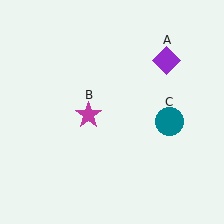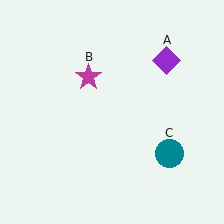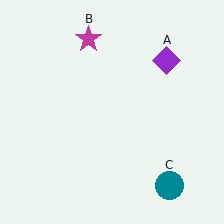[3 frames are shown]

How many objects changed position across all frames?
2 objects changed position: magenta star (object B), teal circle (object C).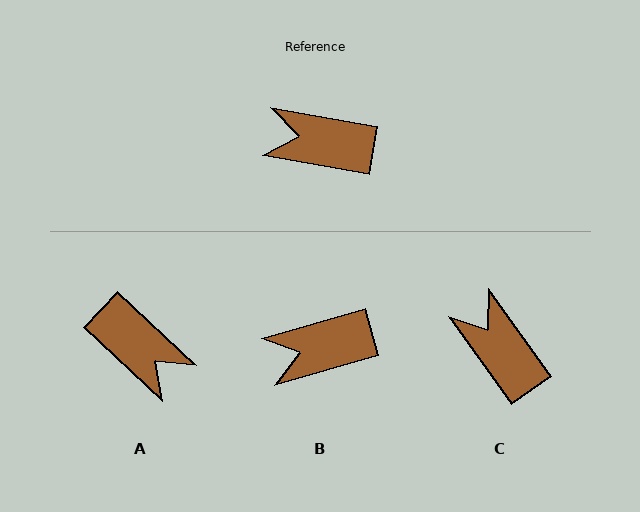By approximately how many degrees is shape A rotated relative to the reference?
Approximately 147 degrees counter-clockwise.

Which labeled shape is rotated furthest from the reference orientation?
A, about 147 degrees away.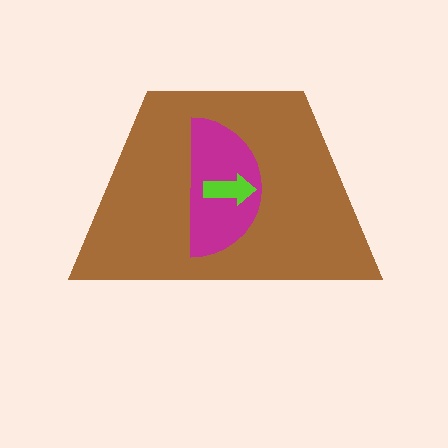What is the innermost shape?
The lime arrow.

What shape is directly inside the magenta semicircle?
The lime arrow.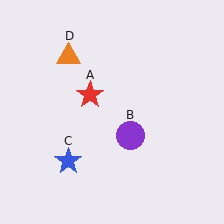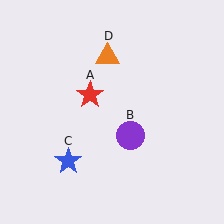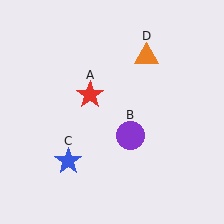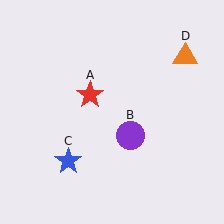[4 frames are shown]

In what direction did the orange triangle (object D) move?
The orange triangle (object D) moved right.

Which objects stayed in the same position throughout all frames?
Red star (object A) and purple circle (object B) and blue star (object C) remained stationary.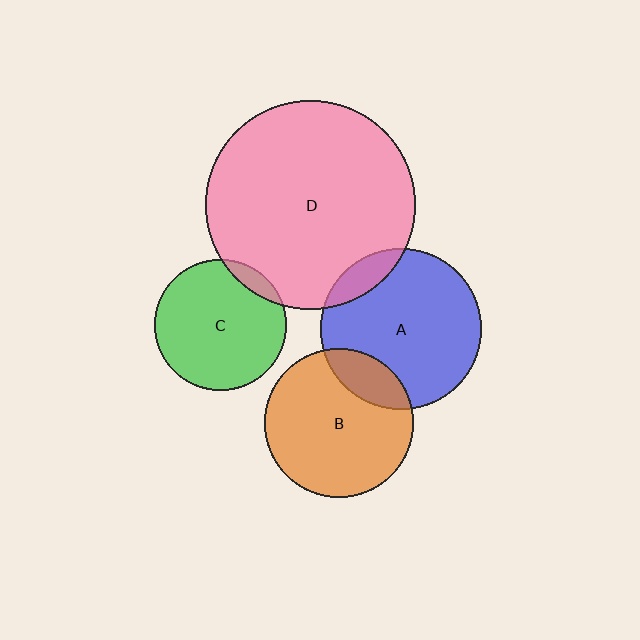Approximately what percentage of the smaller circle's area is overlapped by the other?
Approximately 10%.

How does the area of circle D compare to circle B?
Approximately 2.0 times.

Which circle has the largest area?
Circle D (pink).